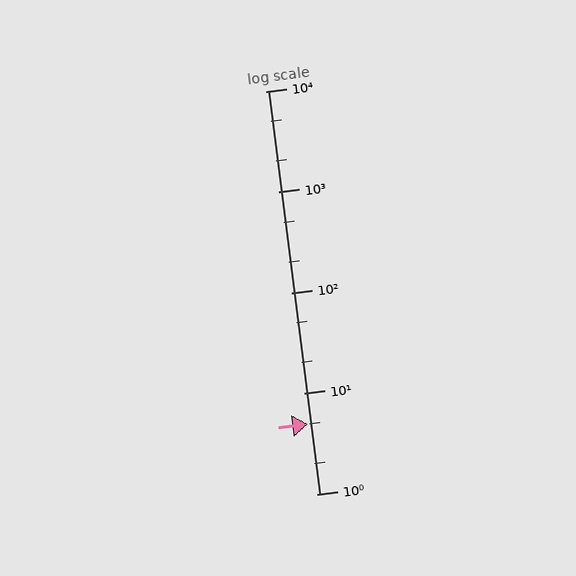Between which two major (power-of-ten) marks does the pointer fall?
The pointer is between 1 and 10.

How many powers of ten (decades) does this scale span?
The scale spans 4 decades, from 1 to 10000.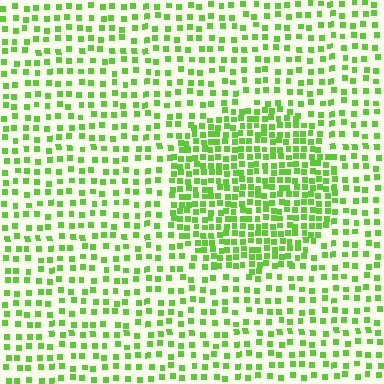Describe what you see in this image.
The image contains small lime elements arranged at two different densities. A circle-shaped region is visible where the elements are more densely packed than the surrounding area.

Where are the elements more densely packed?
The elements are more densely packed inside the circle boundary.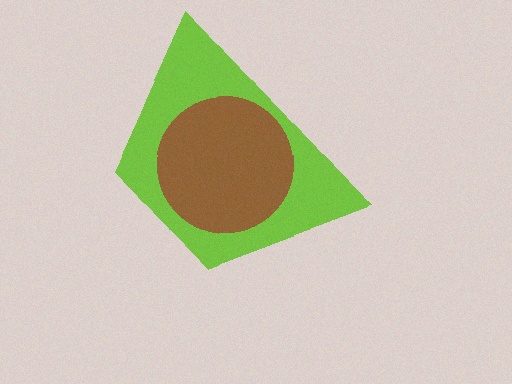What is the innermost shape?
The brown circle.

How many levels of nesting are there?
2.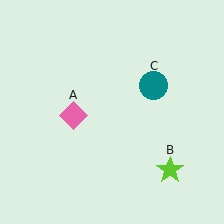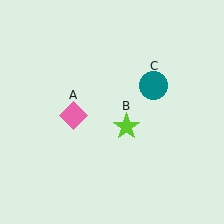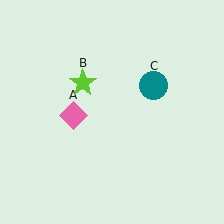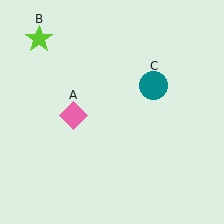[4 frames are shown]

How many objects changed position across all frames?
1 object changed position: lime star (object B).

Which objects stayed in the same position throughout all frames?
Pink diamond (object A) and teal circle (object C) remained stationary.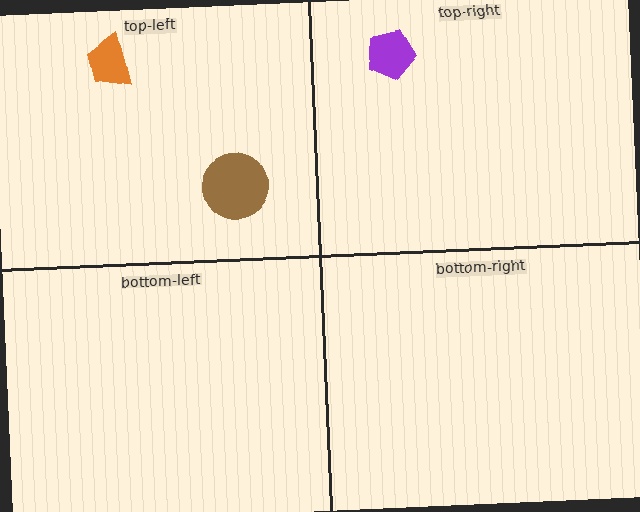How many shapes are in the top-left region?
2.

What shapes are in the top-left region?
The orange trapezoid, the brown circle.